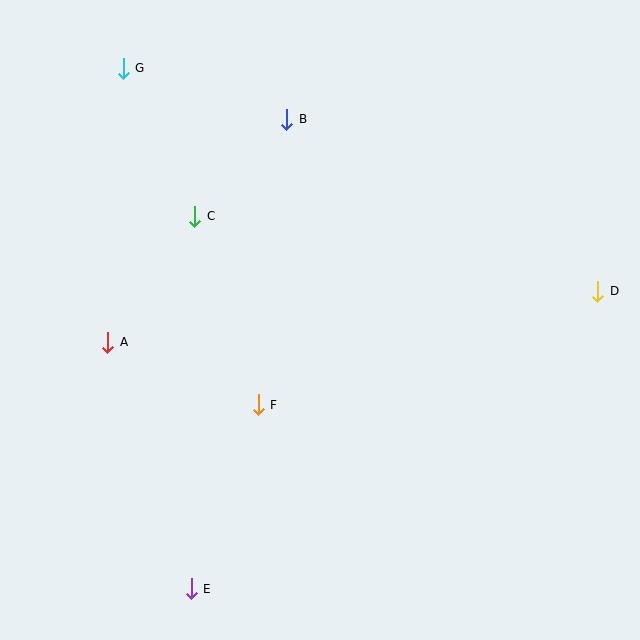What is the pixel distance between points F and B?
The distance between F and B is 287 pixels.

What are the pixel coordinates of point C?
Point C is at (195, 216).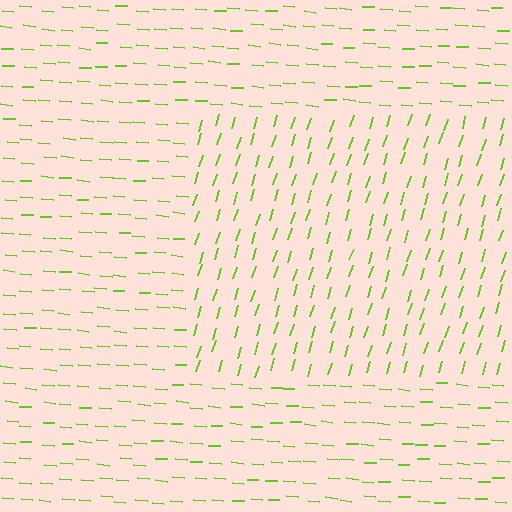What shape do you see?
I see a rectangle.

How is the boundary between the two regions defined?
The boundary is defined purely by a change in line orientation (approximately 77 degrees difference). All lines are the same color and thickness.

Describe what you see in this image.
The image is filled with small lime line segments. A rectangle region in the image has lines oriented differently from the surrounding lines, creating a visible texture boundary.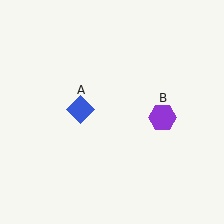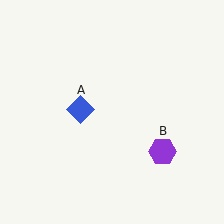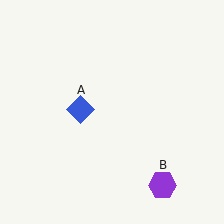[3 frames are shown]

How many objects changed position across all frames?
1 object changed position: purple hexagon (object B).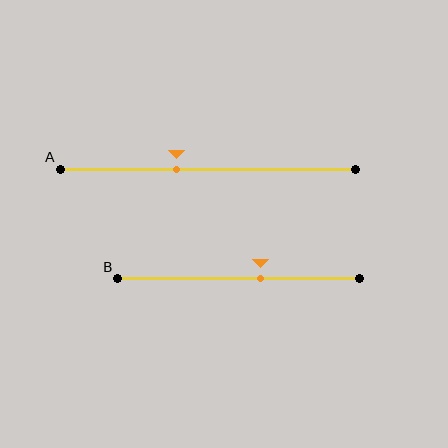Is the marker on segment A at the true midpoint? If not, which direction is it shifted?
No, the marker on segment A is shifted to the left by about 11% of the segment length.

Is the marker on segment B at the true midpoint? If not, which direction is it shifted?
No, the marker on segment B is shifted to the right by about 9% of the segment length.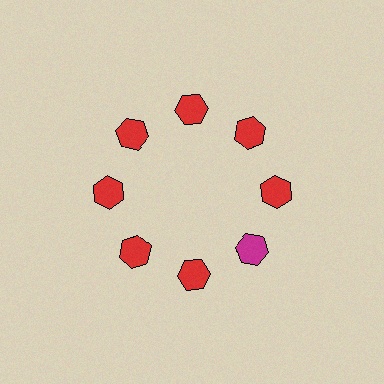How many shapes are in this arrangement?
There are 8 shapes arranged in a ring pattern.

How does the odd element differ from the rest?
It has a different color: magenta instead of red.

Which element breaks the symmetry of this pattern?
The magenta hexagon at roughly the 4 o'clock position breaks the symmetry. All other shapes are red hexagons.